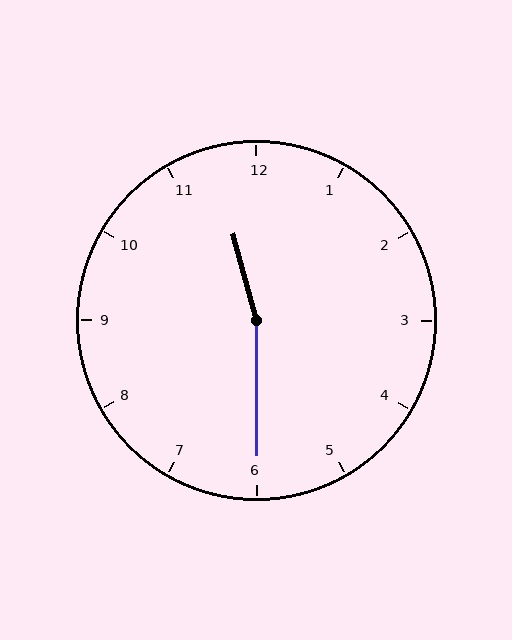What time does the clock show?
11:30.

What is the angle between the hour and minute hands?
Approximately 165 degrees.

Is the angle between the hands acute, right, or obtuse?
It is obtuse.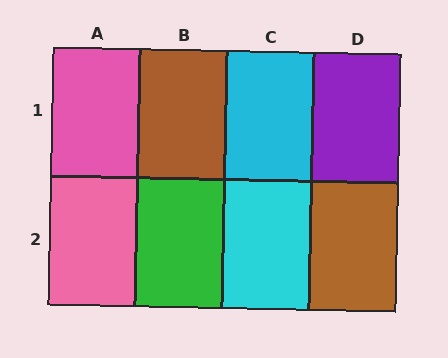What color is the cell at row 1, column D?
Purple.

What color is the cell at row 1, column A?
Pink.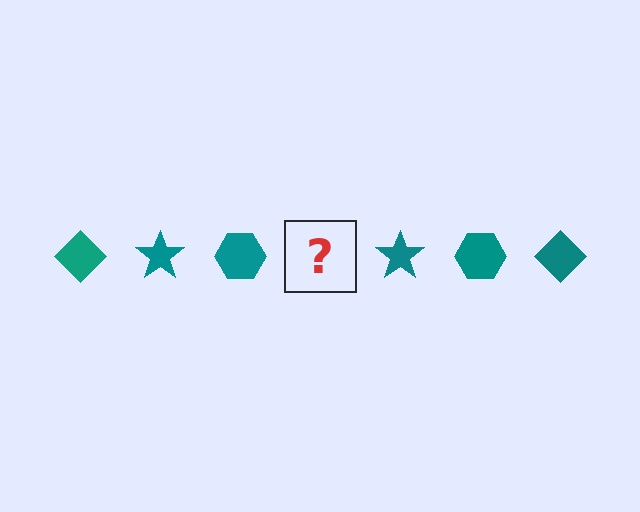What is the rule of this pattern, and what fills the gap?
The rule is that the pattern cycles through diamond, star, hexagon shapes in teal. The gap should be filled with a teal diamond.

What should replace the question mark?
The question mark should be replaced with a teal diamond.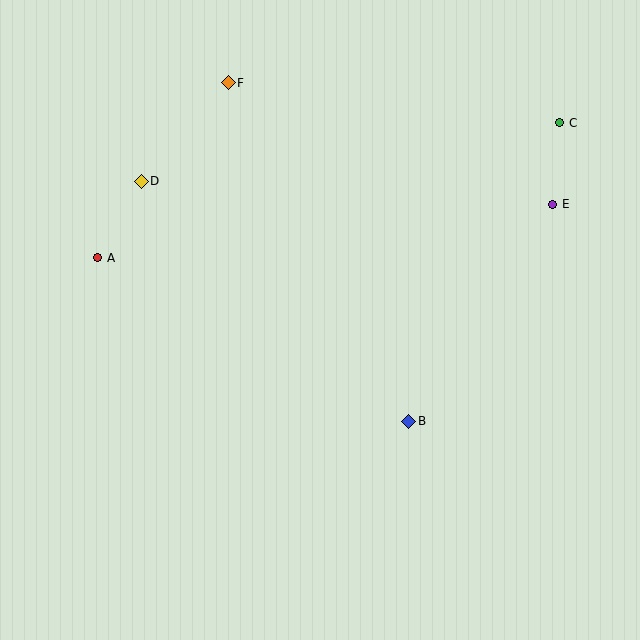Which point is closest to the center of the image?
Point B at (409, 421) is closest to the center.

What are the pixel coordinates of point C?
Point C is at (560, 123).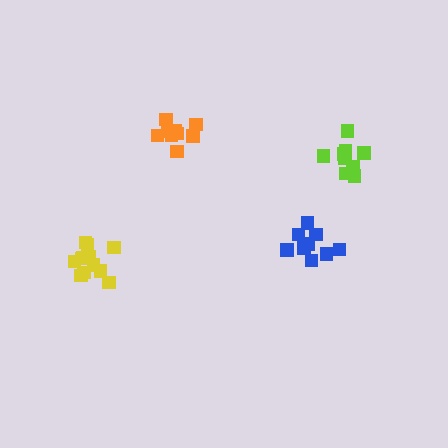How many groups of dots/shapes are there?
There are 4 groups.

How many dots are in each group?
Group 1: 9 dots, Group 2: 10 dots, Group 3: 9 dots, Group 4: 12 dots (40 total).